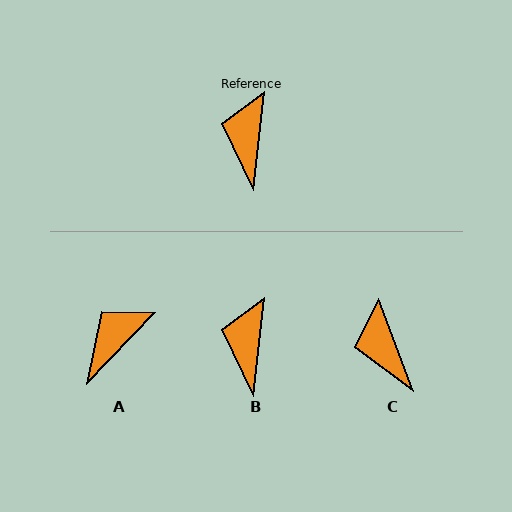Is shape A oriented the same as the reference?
No, it is off by about 37 degrees.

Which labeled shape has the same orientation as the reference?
B.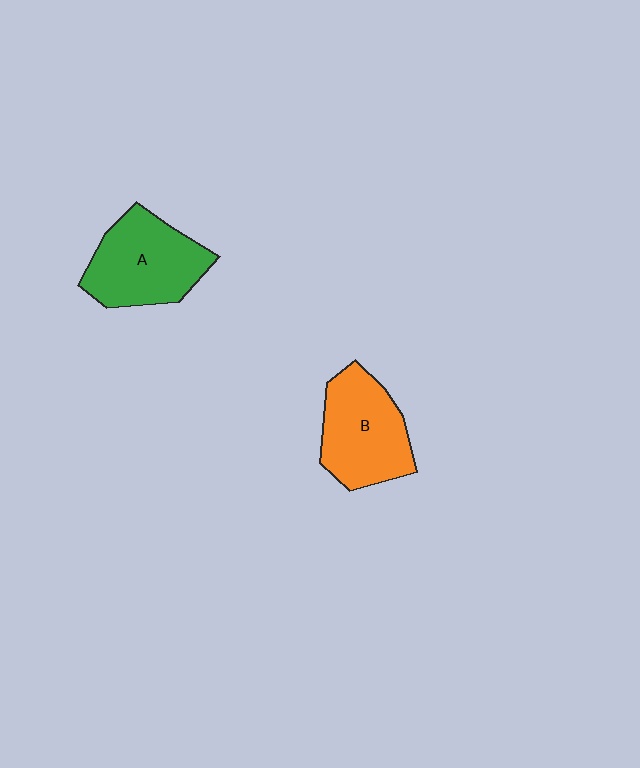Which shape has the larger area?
Shape A (green).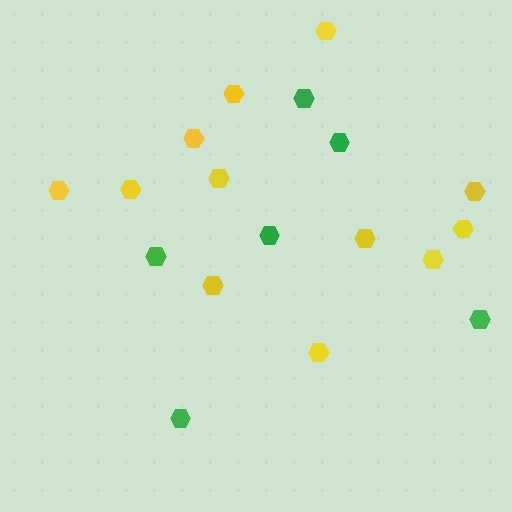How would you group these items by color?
There are 2 groups: one group of yellow hexagons (12) and one group of green hexagons (6).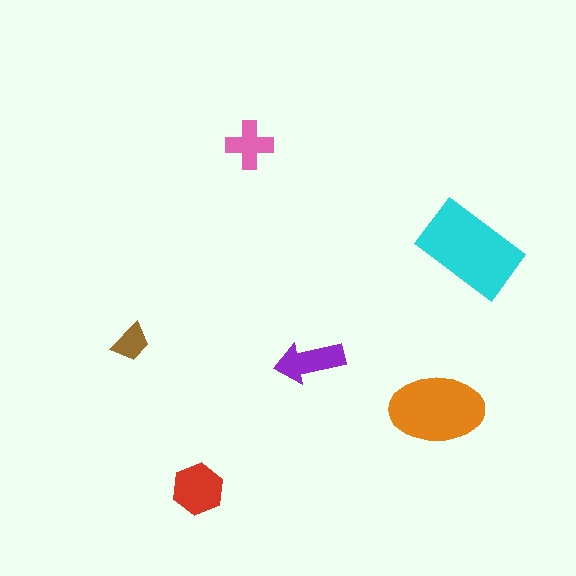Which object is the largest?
The cyan rectangle.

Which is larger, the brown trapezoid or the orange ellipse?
The orange ellipse.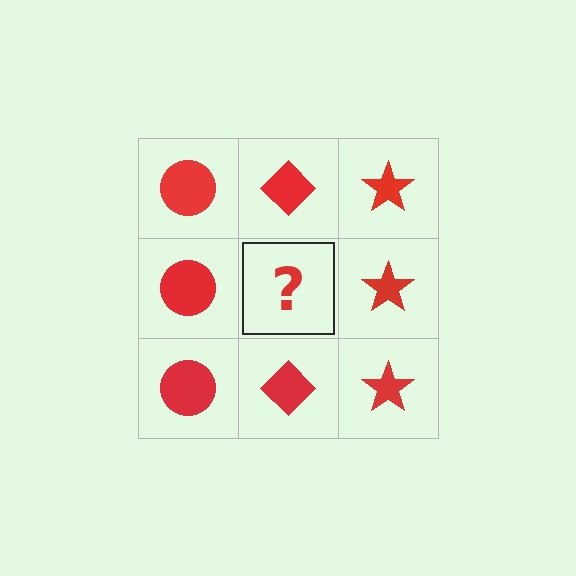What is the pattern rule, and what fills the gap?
The rule is that each column has a consistent shape. The gap should be filled with a red diamond.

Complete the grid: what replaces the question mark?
The question mark should be replaced with a red diamond.